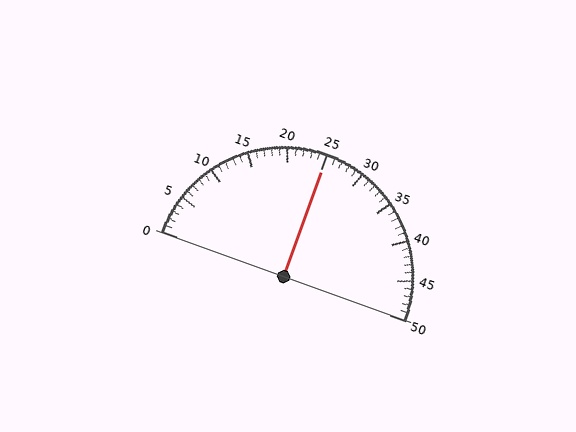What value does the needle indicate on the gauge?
The needle indicates approximately 25.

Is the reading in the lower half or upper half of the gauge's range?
The reading is in the upper half of the range (0 to 50).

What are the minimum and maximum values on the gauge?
The gauge ranges from 0 to 50.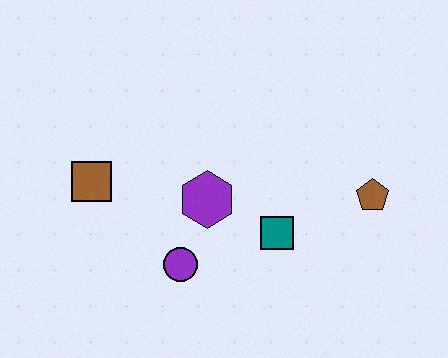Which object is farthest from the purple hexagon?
The brown pentagon is farthest from the purple hexagon.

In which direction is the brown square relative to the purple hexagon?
The brown square is to the left of the purple hexagon.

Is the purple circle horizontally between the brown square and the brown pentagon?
Yes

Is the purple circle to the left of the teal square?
Yes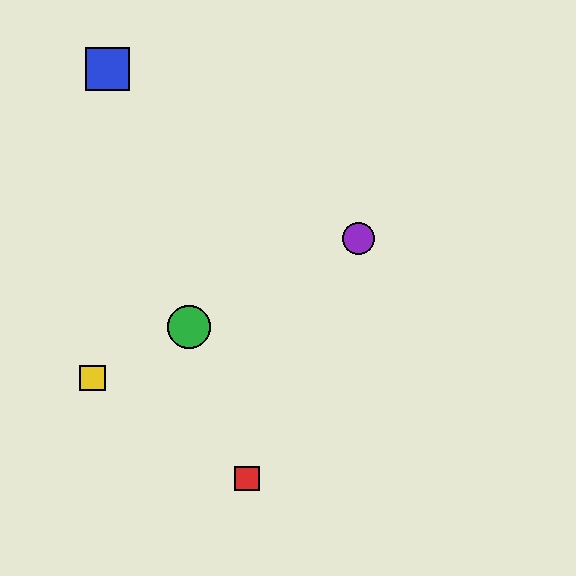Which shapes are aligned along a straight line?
The green circle, the yellow square, the purple circle are aligned along a straight line.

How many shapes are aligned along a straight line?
3 shapes (the green circle, the yellow square, the purple circle) are aligned along a straight line.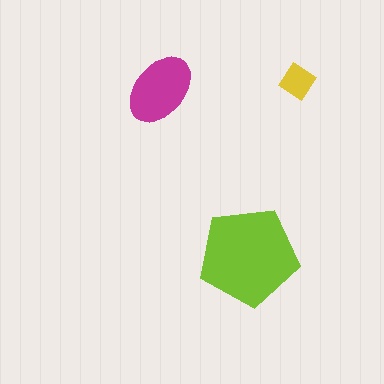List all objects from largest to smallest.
The lime pentagon, the magenta ellipse, the yellow diamond.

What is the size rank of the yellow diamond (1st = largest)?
3rd.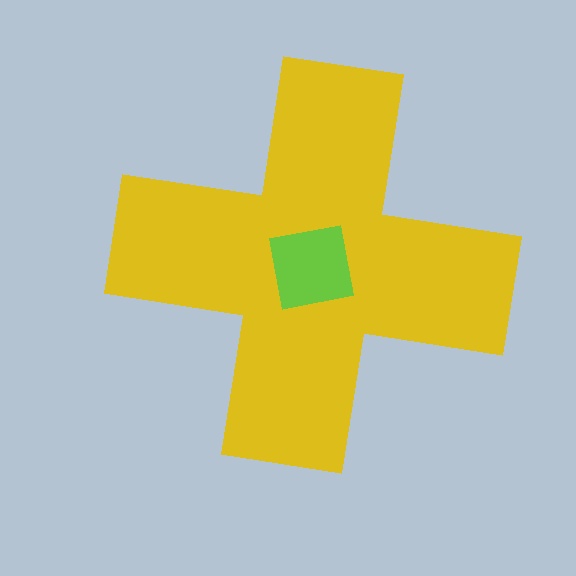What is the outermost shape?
The yellow cross.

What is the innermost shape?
The lime square.